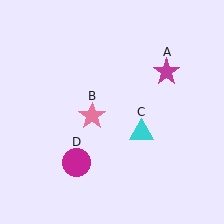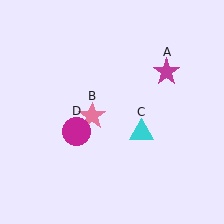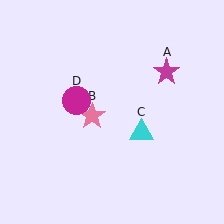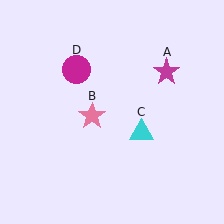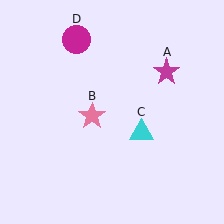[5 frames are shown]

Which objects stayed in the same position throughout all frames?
Magenta star (object A) and pink star (object B) and cyan triangle (object C) remained stationary.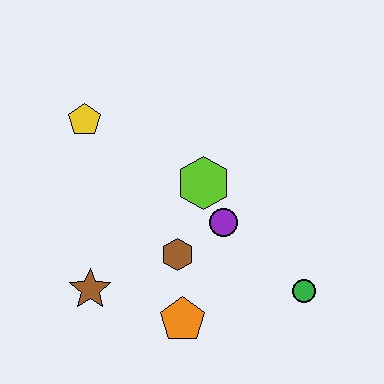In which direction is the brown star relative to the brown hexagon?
The brown star is to the left of the brown hexagon.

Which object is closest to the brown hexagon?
The purple circle is closest to the brown hexagon.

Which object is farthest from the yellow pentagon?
The green circle is farthest from the yellow pentagon.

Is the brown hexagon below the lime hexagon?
Yes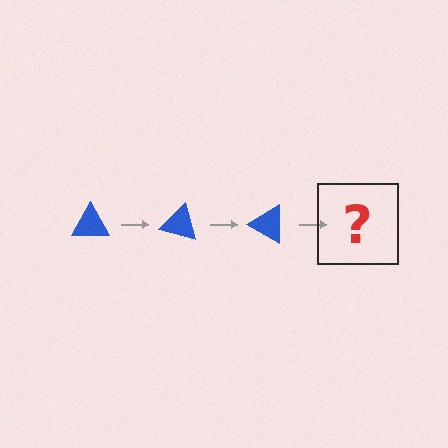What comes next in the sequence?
The next element should be a blue triangle rotated 45 degrees.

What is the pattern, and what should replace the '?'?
The pattern is that the triangle rotates 15 degrees each step. The '?' should be a blue triangle rotated 45 degrees.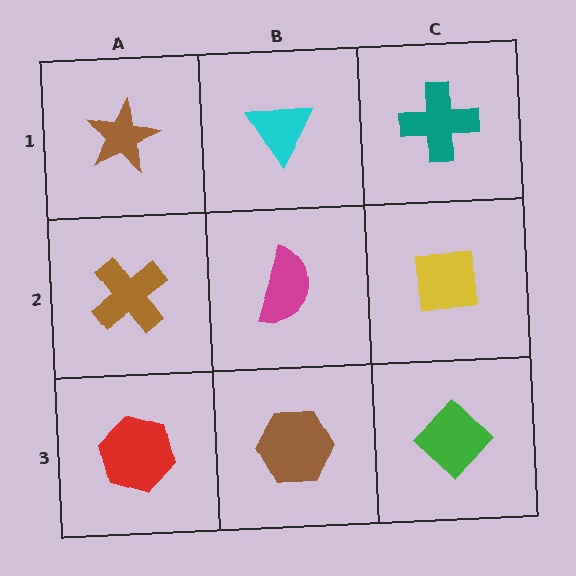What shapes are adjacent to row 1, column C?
A yellow square (row 2, column C), a cyan triangle (row 1, column B).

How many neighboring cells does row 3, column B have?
3.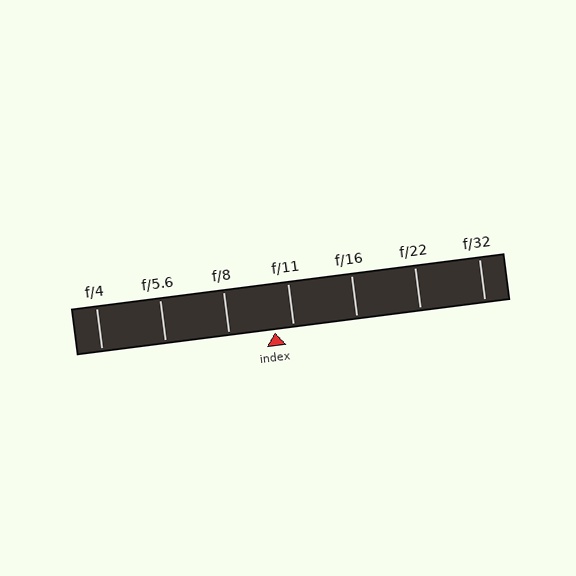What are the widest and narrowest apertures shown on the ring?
The widest aperture shown is f/4 and the narrowest is f/32.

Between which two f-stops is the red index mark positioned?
The index mark is between f/8 and f/11.